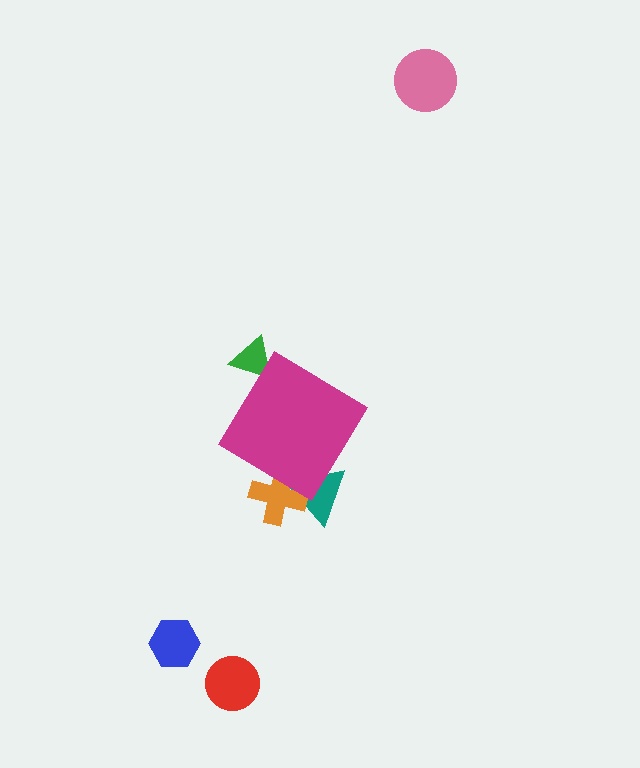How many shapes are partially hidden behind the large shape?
3 shapes are partially hidden.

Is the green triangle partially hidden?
Yes, the green triangle is partially hidden behind the magenta diamond.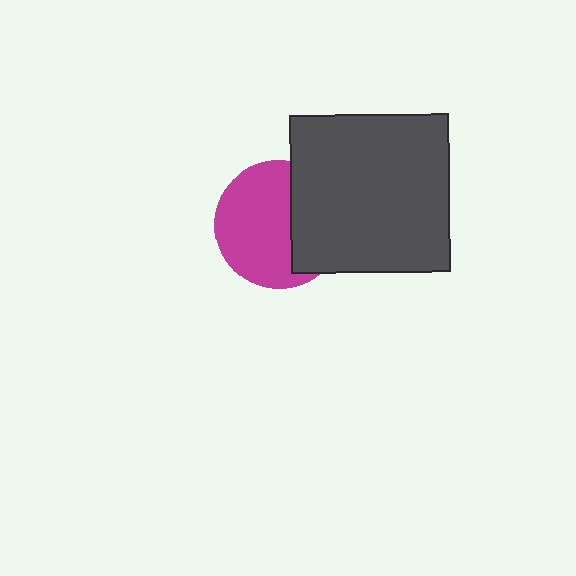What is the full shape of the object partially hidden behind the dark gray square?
The partially hidden object is a magenta circle.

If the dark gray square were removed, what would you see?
You would see the complete magenta circle.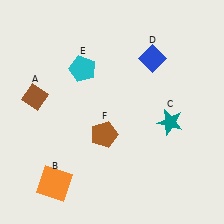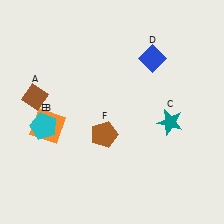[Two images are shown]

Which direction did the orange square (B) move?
The orange square (B) moved up.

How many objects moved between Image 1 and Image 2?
2 objects moved between the two images.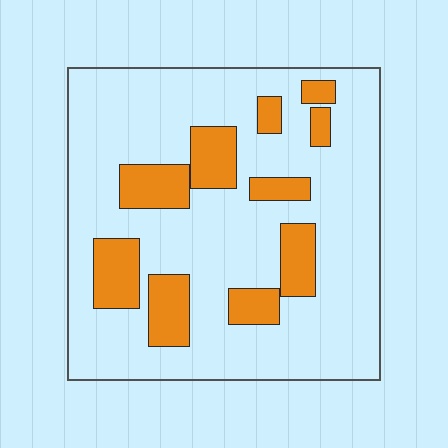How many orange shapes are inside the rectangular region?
10.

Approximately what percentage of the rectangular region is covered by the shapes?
Approximately 20%.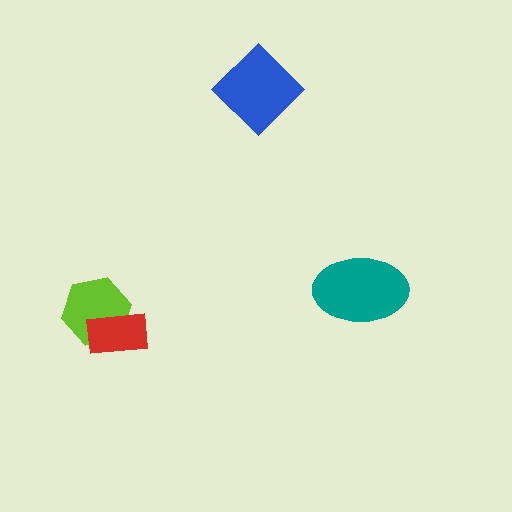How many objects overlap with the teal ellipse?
0 objects overlap with the teal ellipse.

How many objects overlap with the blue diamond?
0 objects overlap with the blue diamond.